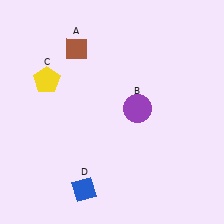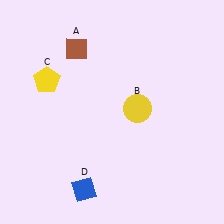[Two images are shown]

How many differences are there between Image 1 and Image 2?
There is 1 difference between the two images.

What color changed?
The circle (B) changed from purple in Image 1 to yellow in Image 2.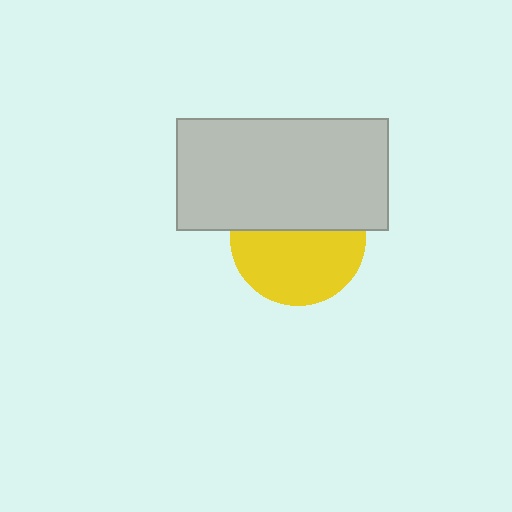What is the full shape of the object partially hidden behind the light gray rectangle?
The partially hidden object is a yellow circle.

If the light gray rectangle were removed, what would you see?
You would see the complete yellow circle.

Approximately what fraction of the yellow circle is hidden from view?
Roughly 44% of the yellow circle is hidden behind the light gray rectangle.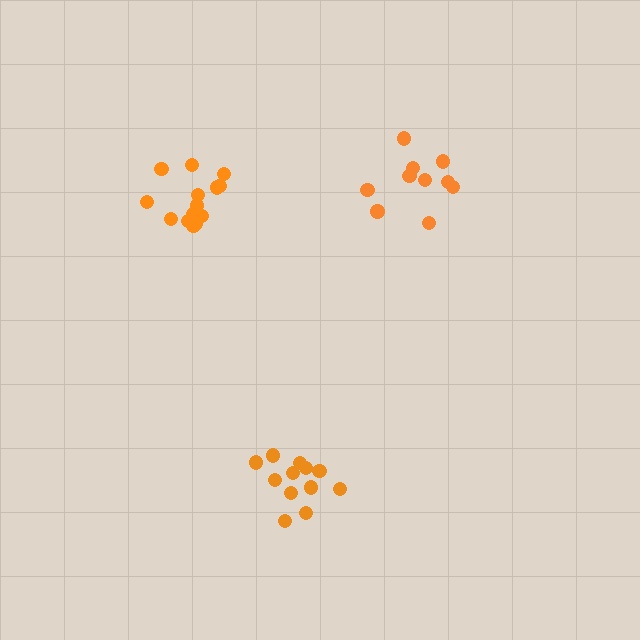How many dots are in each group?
Group 1: 10 dots, Group 2: 12 dots, Group 3: 14 dots (36 total).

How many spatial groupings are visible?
There are 3 spatial groupings.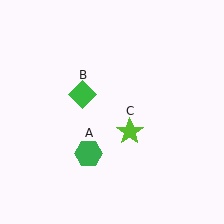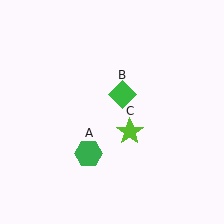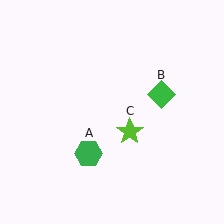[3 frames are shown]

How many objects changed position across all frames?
1 object changed position: green diamond (object B).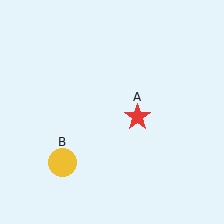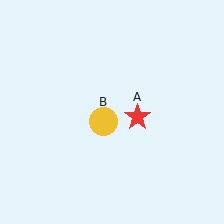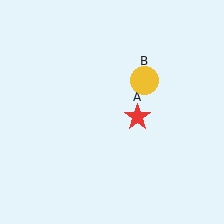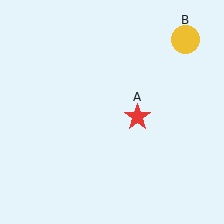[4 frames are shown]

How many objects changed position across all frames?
1 object changed position: yellow circle (object B).